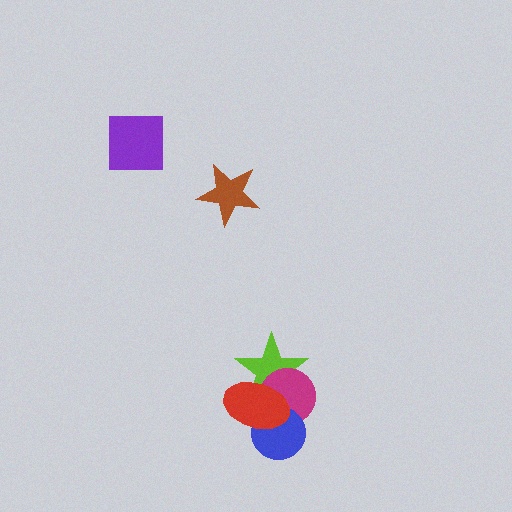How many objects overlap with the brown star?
0 objects overlap with the brown star.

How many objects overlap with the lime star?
2 objects overlap with the lime star.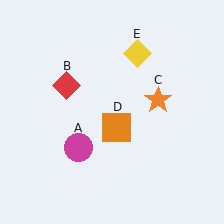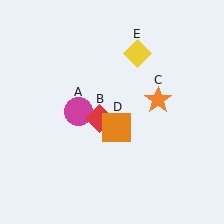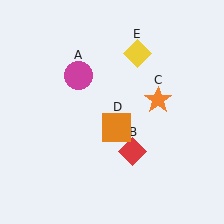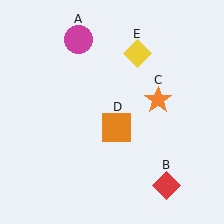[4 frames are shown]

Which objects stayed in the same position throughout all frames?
Orange star (object C) and orange square (object D) and yellow diamond (object E) remained stationary.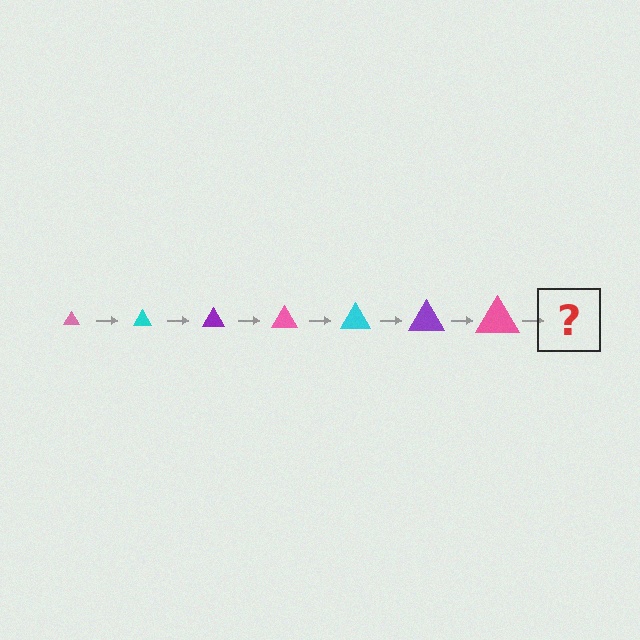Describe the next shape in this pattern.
It should be a cyan triangle, larger than the previous one.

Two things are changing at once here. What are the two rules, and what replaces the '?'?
The two rules are that the triangle grows larger each step and the color cycles through pink, cyan, and purple. The '?' should be a cyan triangle, larger than the previous one.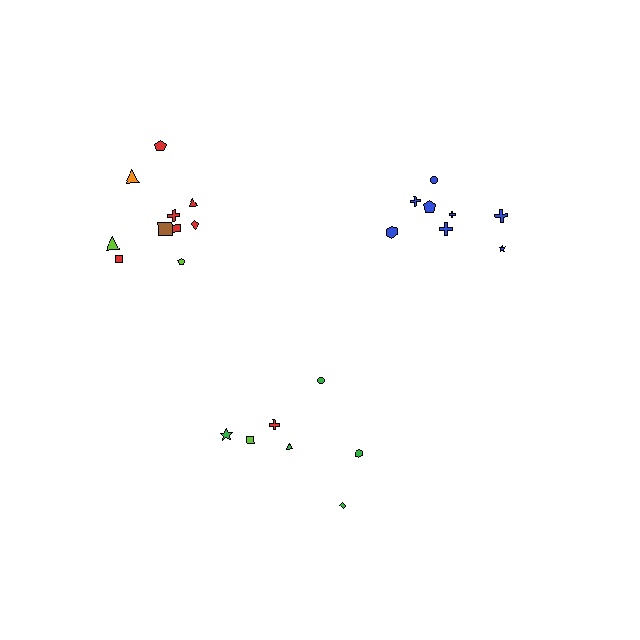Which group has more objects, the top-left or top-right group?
The top-left group.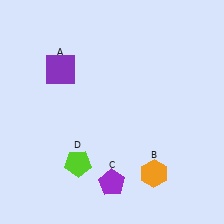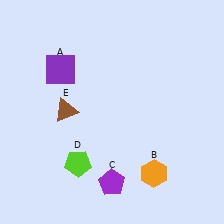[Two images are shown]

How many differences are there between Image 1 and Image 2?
There is 1 difference between the two images.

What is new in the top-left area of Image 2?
A brown triangle (E) was added in the top-left area of Image 2.